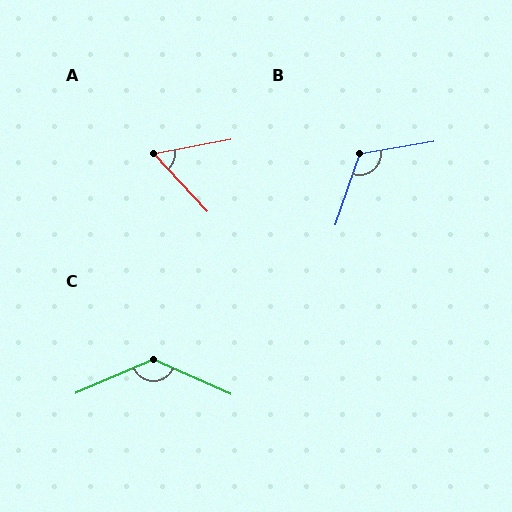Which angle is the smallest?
A, at approximately 58 degrees.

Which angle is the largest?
C, at approximately 133 degrees.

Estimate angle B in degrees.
Approximately 119 degrees.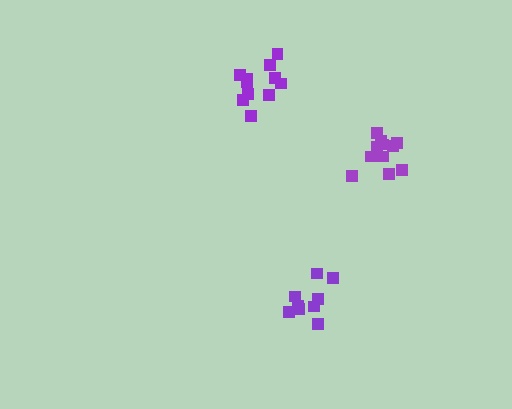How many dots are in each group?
Group 1: 11 dots, Group 2: 11 dots, Group 3: 9 dots (31 total).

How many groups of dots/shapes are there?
There are 3 groups.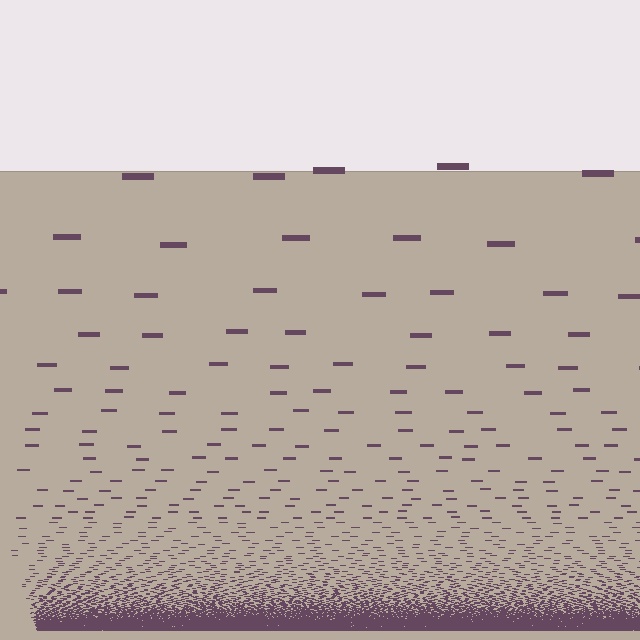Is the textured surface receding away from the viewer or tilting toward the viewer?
The surface appears to tilt toward the viewer. Texture elements get larger and sparser toward the top.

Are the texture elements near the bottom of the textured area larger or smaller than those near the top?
Smaller. The gradient is inverted — elements near the bottom are smaller and denser.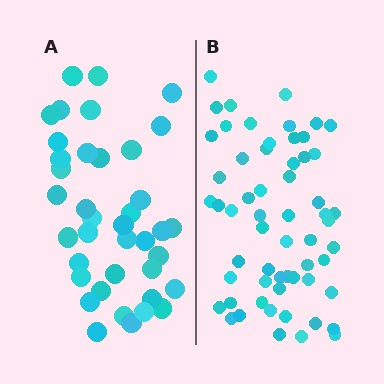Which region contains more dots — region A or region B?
Region B (the right region) has more dots.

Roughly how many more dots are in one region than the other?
Region B has approximately 20 more dots than region A.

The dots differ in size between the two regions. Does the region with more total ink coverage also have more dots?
No. Region A has more total ink coverage because its dots are larger, but region B actually contains more individual dots. Total area can be misleading — the number of items is what matters here.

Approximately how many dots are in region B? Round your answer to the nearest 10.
About 60 dots. (The exact count is 59, which rounds to 60.)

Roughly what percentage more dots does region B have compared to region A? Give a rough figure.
About 50% more.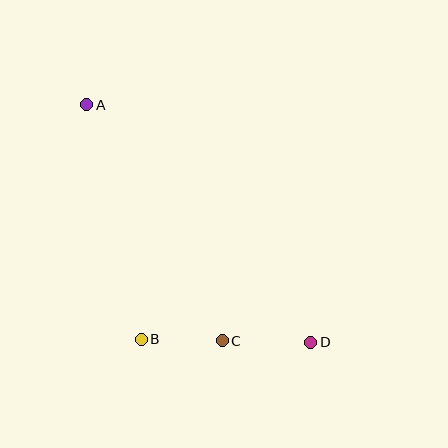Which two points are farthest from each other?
Points A and D are farthest from each other.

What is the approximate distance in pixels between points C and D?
The distance between C and D is approximately 89 pixels.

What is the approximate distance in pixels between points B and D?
The distance between B and D is approximately 169 pixels.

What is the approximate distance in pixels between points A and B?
The distance between A and B is approximately 240 pixels.